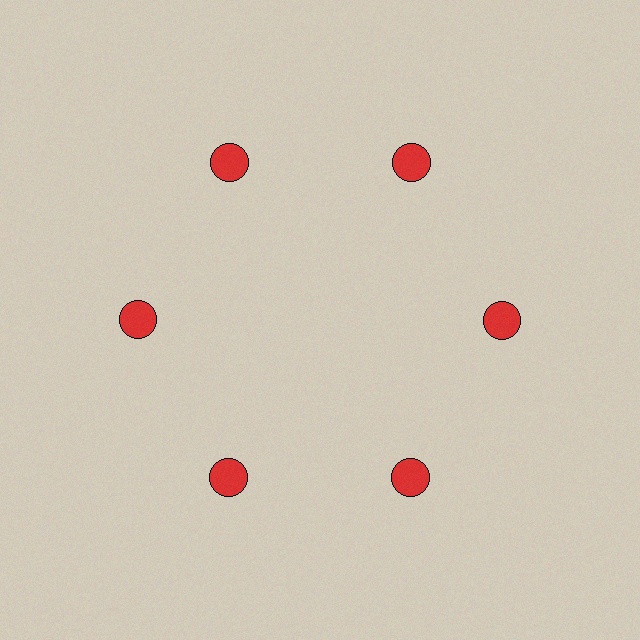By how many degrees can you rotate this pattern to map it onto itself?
The pattern maps onto itself every 60 degrees of rotation.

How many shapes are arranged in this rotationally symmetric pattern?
There are 6 shapes, arranged in 6 groups of 1.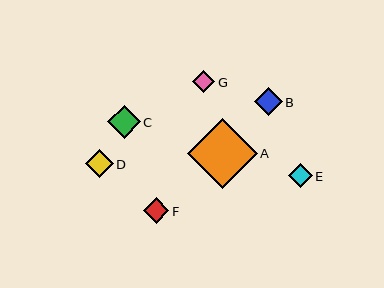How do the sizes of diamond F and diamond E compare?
Diamond F and diamond E are approximately the same size.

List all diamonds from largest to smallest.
From largest to smallest: A, C, D, B, F, E, G.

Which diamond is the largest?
Diamond A is the largest with a size of approximately 70 pixels.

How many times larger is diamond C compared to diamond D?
Diamond C is approximately 1.2 times the size of diamond D.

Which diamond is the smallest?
Diamond G is the smallest with a size of approximately 22 pixels.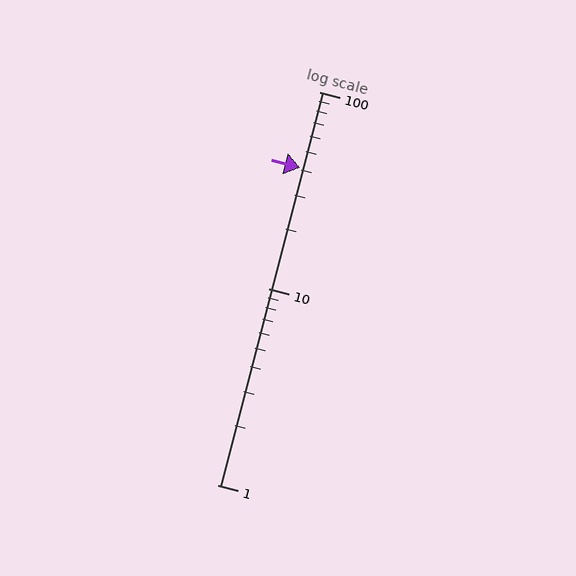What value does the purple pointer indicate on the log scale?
The pointer indicates approximately 41.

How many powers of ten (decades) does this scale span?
The scale spans 2 decades, from 1 to 100.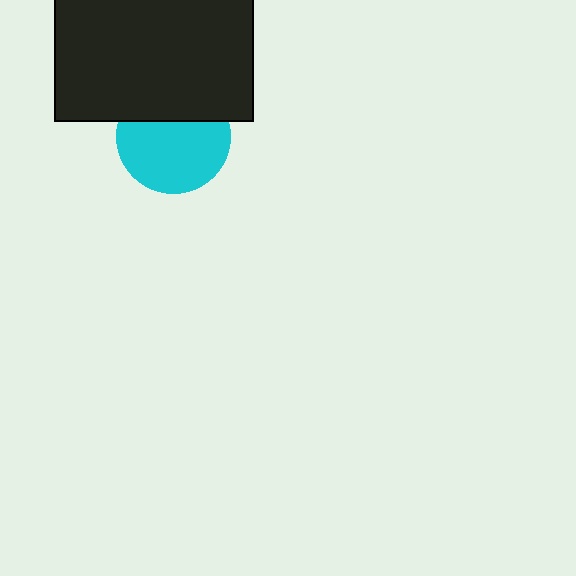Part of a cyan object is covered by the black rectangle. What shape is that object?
It is a circle.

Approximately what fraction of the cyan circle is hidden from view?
Roughly 34% of the cyan circle is hidden behind the black rectangle.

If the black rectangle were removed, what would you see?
You would see the complete cyan circle.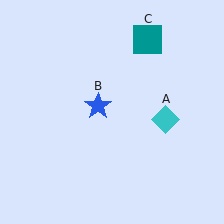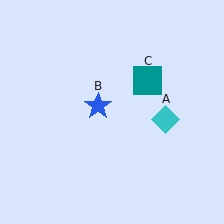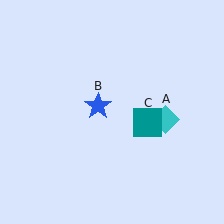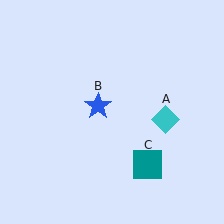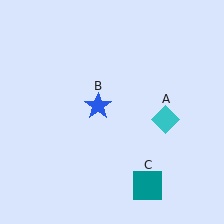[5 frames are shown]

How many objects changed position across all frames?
1 object changed position: teal square (object C).